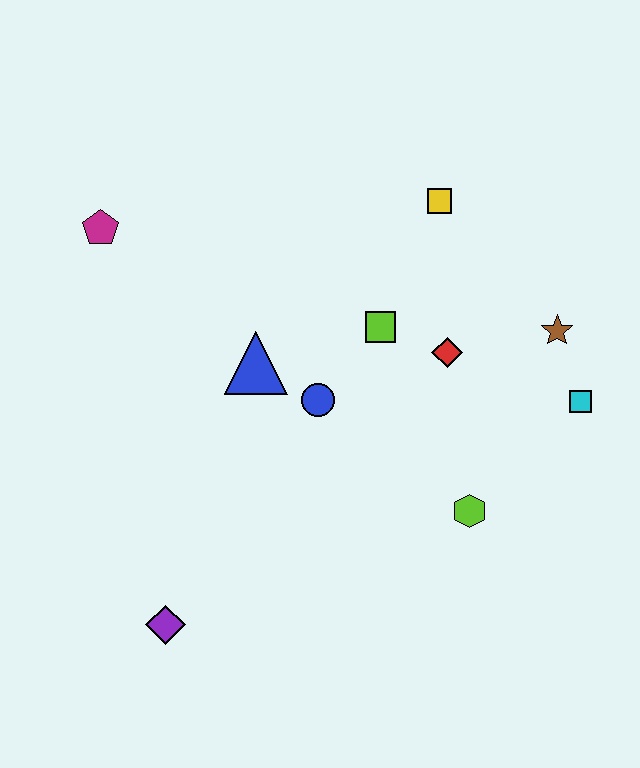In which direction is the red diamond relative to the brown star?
The red diamond is to the left of the brown star.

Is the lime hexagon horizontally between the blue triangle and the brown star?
Yes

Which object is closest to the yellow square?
The lime square is closest to the yellow square.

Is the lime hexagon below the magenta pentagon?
Yes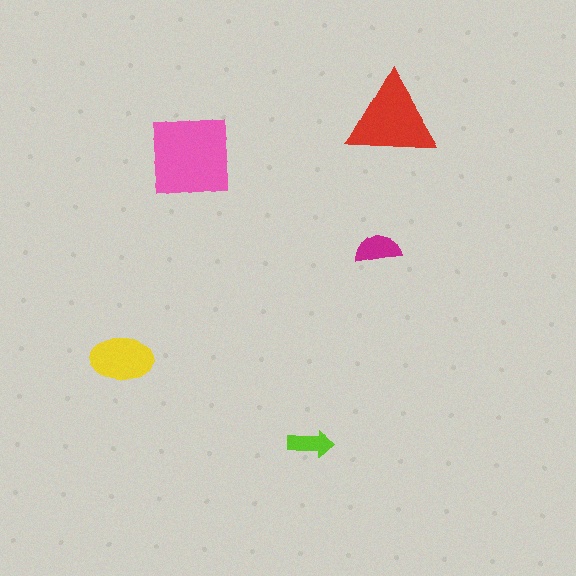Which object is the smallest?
The lime arrow.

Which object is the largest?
The pink square.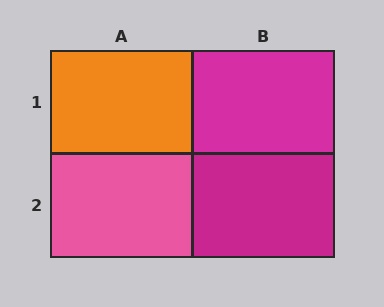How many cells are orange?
1 cell is orange.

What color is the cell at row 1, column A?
Orange.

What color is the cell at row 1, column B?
Magenta.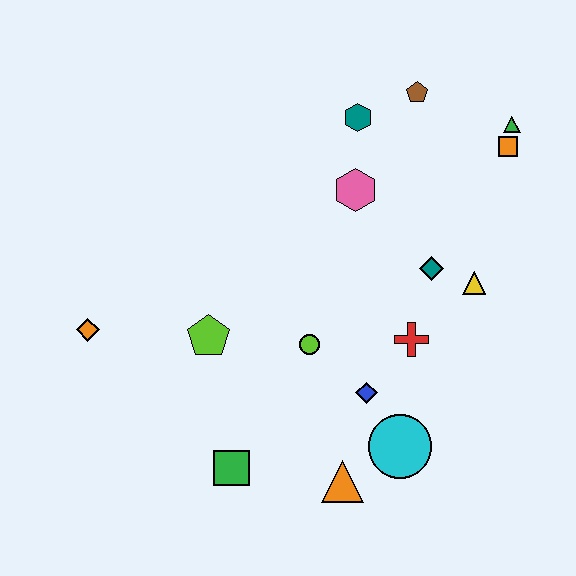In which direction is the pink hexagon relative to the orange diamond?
The pink hexagon is to the right of the orange diamond.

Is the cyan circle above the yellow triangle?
No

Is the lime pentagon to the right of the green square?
No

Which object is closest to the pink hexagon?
The teal hexagon is closest to the pink hexagon.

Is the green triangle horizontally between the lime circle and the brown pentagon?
No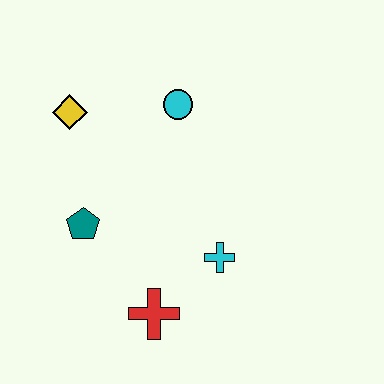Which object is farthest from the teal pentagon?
The cyan circle is farthest from the teal pentagon.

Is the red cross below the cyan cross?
Yes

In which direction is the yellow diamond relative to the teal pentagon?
The yellow diamond is above the teal pentagon.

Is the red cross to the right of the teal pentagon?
Yes